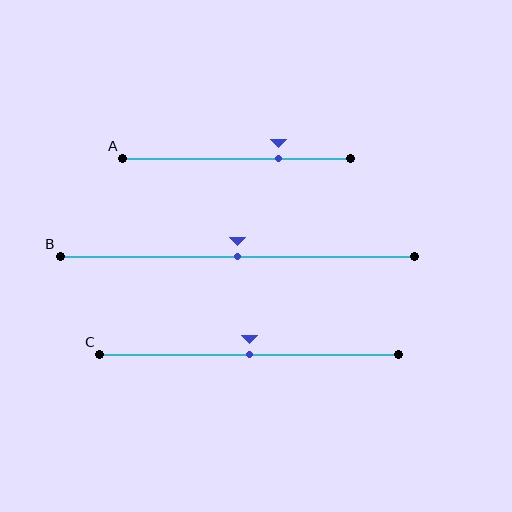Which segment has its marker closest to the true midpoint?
Segment B has its marker closest to the true midpoint.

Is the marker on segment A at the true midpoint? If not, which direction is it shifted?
No, the marker on segment A is shifted to the right by about 18% of the segment length.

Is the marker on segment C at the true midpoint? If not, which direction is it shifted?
Yes, the marker on segment C is at the true midpoint.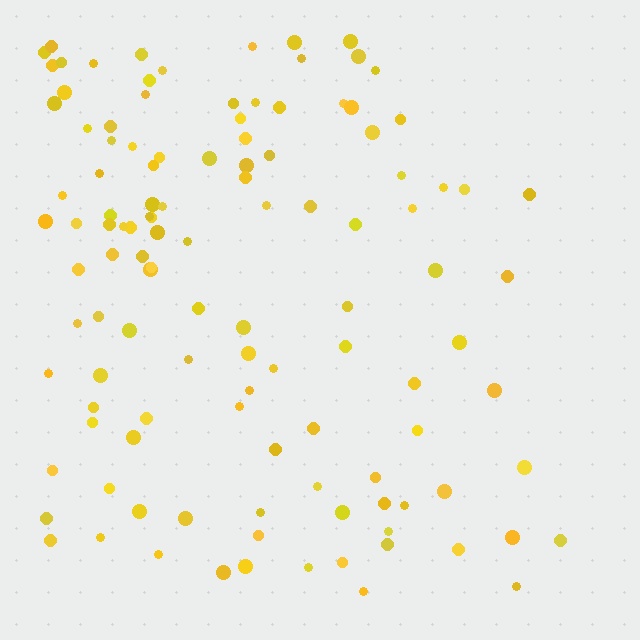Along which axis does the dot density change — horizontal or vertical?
Horizontal.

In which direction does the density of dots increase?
From right to left, with the left side densest.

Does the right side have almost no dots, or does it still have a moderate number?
Still a moderate number, just noticeably fewer than the left.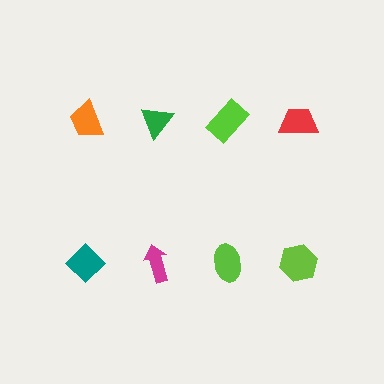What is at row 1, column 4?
A red trapezoid.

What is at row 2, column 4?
A lime hexagon.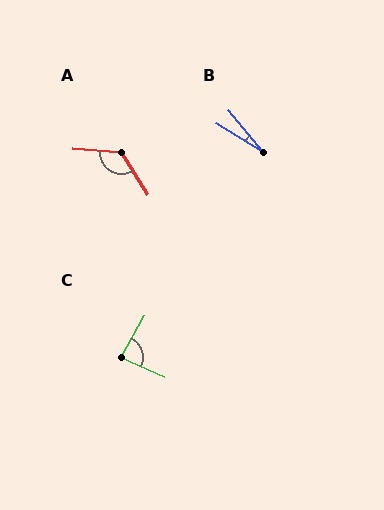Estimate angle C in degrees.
Approximately 84 degrees.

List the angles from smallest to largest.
B (18°), C (84°), A (127°).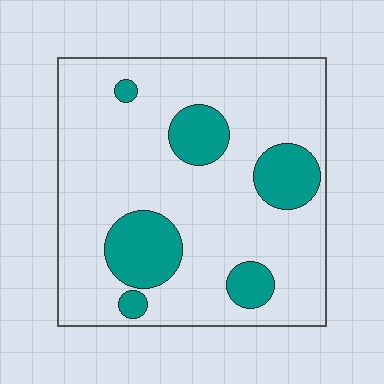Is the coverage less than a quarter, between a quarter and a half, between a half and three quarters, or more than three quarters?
Less than a quarter.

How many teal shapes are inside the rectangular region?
6.